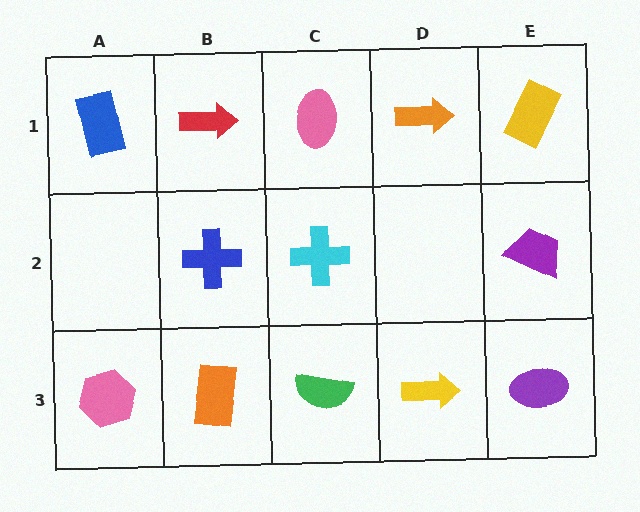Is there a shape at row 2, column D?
No, that cell is empty.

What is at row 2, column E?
A purple trapezoid.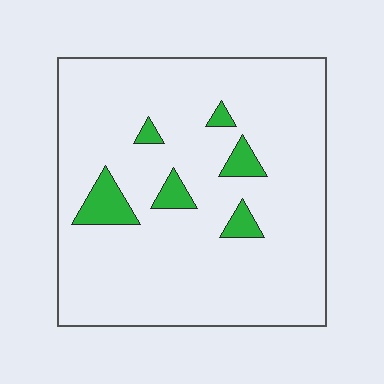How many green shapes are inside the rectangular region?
6.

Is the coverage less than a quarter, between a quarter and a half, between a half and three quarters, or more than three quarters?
Less than a quarter.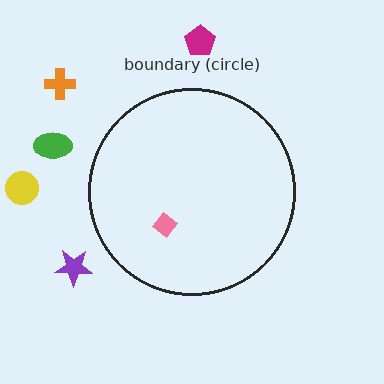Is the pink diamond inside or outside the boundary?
Inside.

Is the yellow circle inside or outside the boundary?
Outside.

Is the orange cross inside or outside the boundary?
Outside.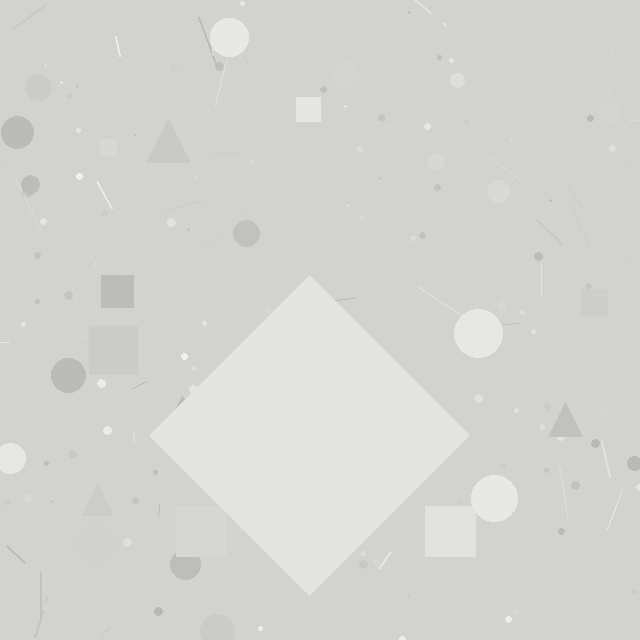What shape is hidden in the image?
A diamond is hidden in the image.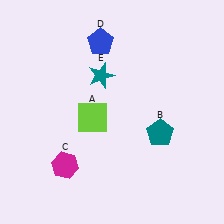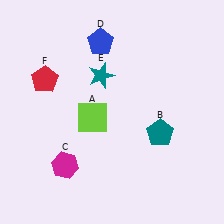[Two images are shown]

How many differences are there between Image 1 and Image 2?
There is 1 difference between the two images.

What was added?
A red pentagon (F) was added in Image 2.